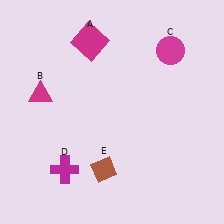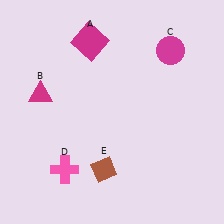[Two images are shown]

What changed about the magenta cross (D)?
In Image 1, D is magenta. In Image 2, it changed to pink.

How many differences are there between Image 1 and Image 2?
There is 1 difference between the two images.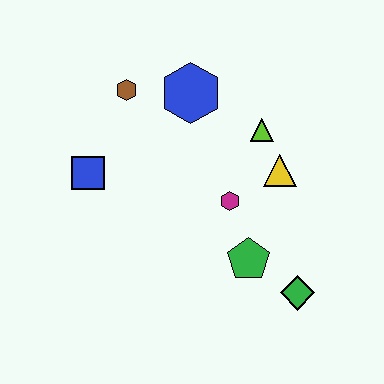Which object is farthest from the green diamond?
The brown hexagon is farthest from the green diamond.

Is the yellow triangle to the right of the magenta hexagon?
Yes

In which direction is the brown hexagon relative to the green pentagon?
The brown hexagon is above the green pentagon.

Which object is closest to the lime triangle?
The yellow triangle is closest to the lime triangle.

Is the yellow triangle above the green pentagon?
Yes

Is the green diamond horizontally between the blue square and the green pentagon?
No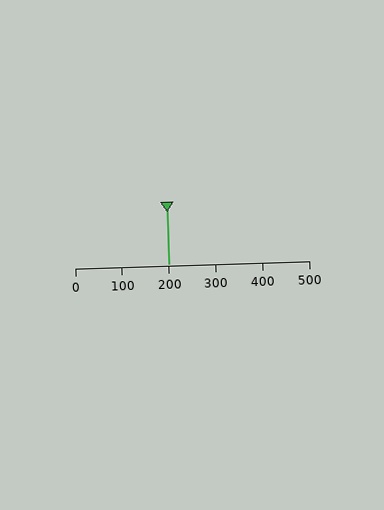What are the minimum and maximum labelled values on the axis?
The axis runs from 0 to 500.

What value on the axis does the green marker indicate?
The marker indicates approximately 200.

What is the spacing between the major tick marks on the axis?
The major ticks are spaced 100 apart.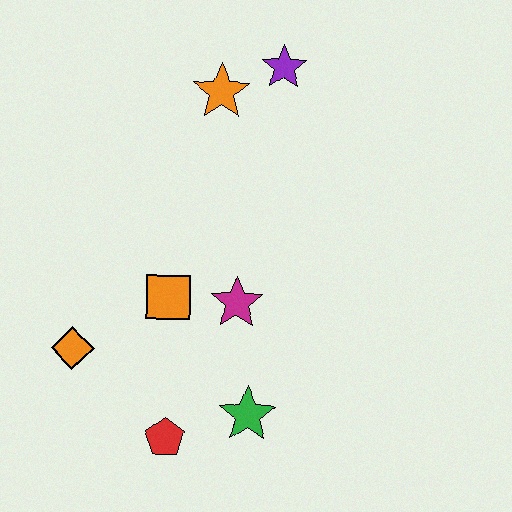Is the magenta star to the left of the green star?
Yes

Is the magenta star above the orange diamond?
Yes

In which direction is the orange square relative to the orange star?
The orange square is below the orange star.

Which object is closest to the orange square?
The magenta star is closest to the orange square.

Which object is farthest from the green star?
The purple star is farthest from the green star.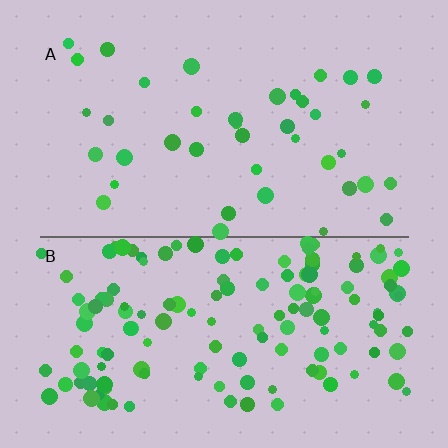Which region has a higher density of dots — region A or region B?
B (the bottom).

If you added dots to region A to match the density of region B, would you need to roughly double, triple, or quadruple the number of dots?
Approximately triple.